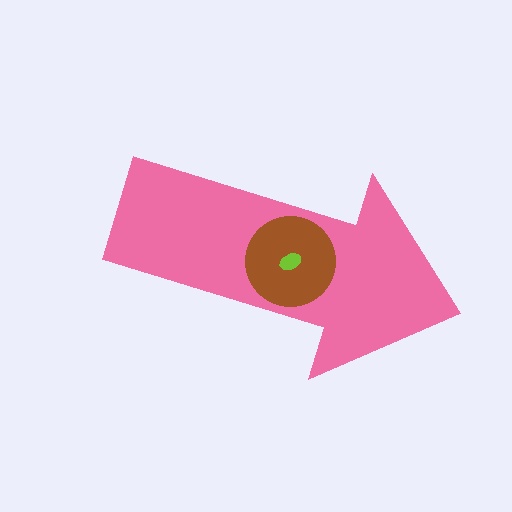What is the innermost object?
The lime ellipse.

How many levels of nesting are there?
3.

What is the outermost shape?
The pink arrow.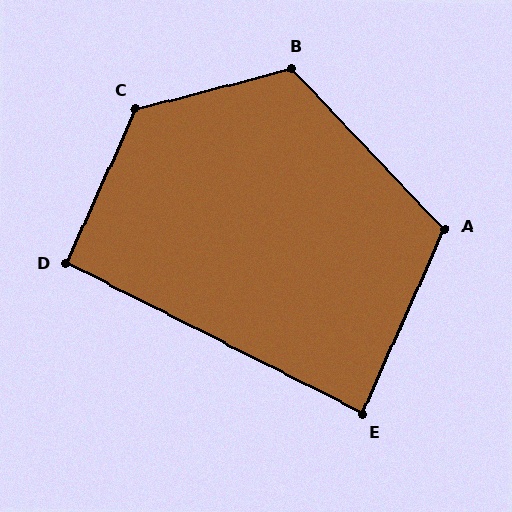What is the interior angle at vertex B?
Approximately 119 degrees (obtuse).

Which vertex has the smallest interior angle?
E, at approximately 87 degrees.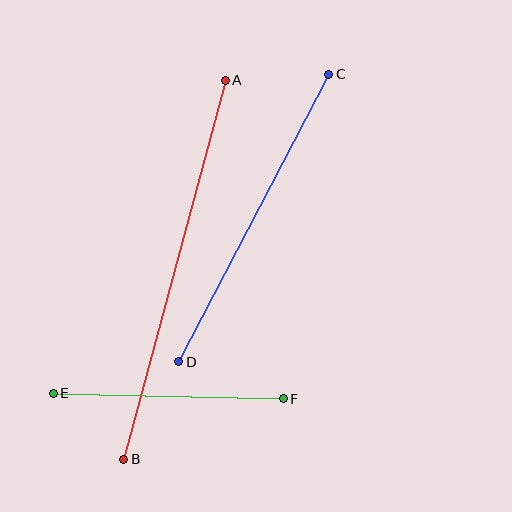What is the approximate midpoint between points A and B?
The midpoint is at approximately (174, 270) pixels.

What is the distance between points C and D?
The distance is approximately 324 pixels.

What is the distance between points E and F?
The distance is approximately 230 pixels.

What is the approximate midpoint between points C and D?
The midpoint is at approximately (254, 218) pixels.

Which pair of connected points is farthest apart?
Points A and B are farthest apart.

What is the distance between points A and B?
The distance is approximately 392 pixels.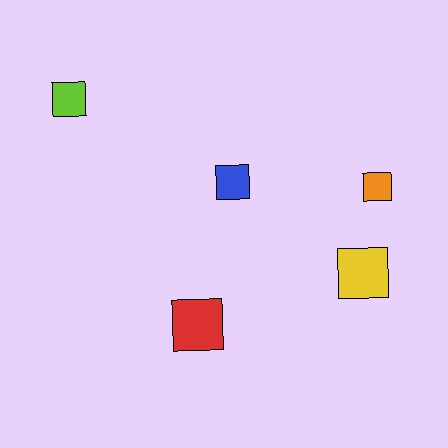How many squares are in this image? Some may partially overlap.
There are 5 squares.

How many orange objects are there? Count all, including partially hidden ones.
There is 1 orange object.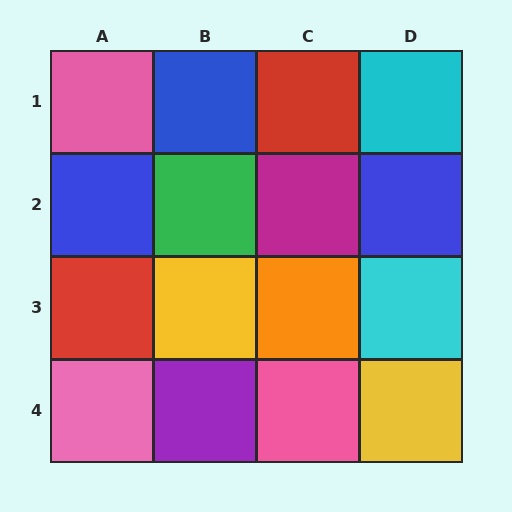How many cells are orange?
1 cell is orange.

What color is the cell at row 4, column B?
Purple.